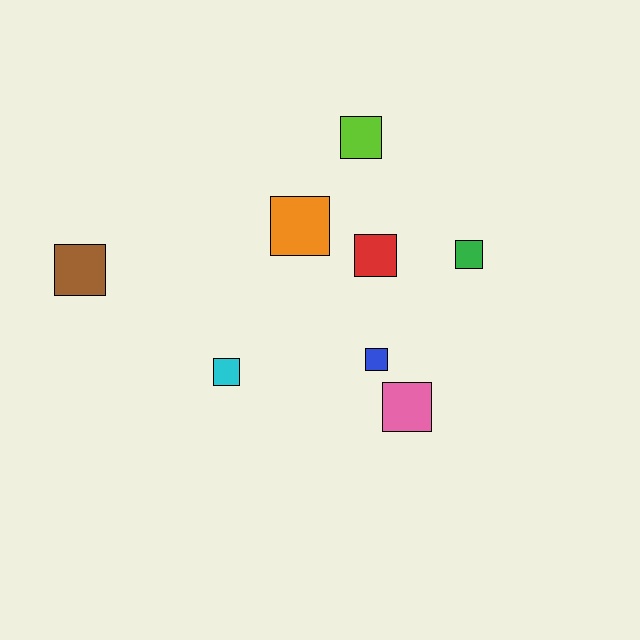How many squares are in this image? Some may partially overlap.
There are 8 squares.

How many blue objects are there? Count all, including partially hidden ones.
There is 1 blue object.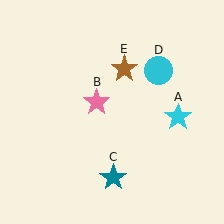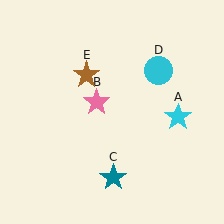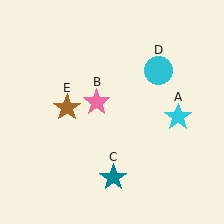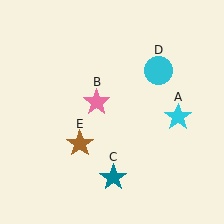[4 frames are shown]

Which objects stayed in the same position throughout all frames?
Cyan star (object A) and pink star (object B) and teal star (object C) and cyan circle (object D) remained stationary.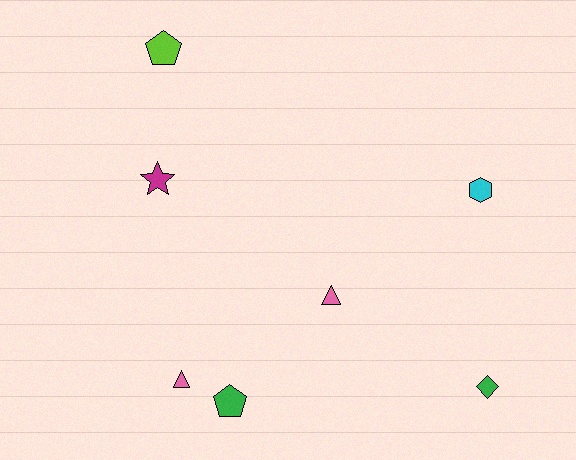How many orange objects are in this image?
There are no orange objects.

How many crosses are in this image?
There are no crosses.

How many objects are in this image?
There are 7 objects.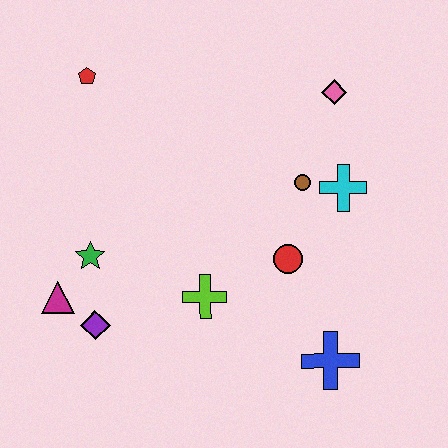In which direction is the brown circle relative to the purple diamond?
The brown circle is to the right of the purple diamond.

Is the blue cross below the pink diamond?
Yes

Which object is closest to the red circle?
The brown circle is closest to the red circle.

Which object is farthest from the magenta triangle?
The pink diamond is farthest from the magenta triangle.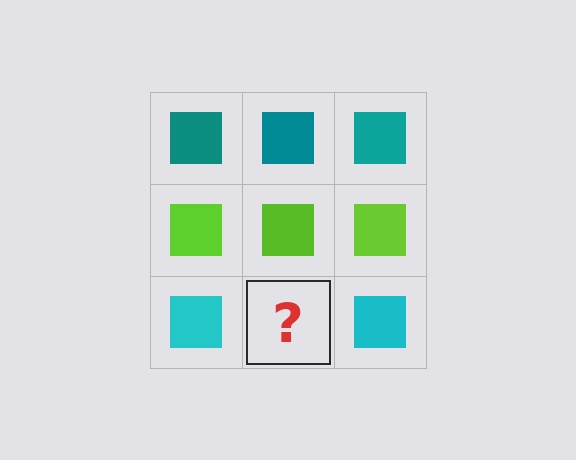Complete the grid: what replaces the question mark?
The question mark should be replaced with a cyan square.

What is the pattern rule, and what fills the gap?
The rule is that each row has a consistent color. The gap should be filled with a cyan square.